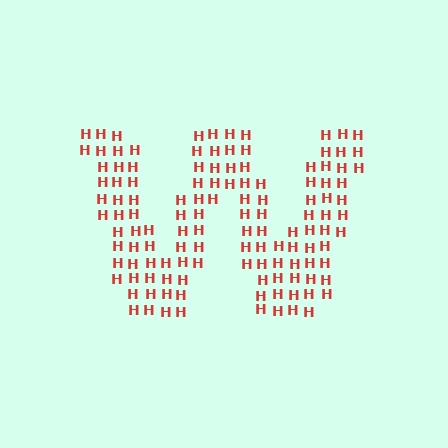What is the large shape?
The large shape is the letter W.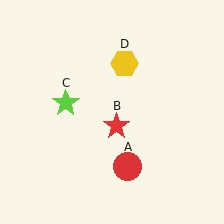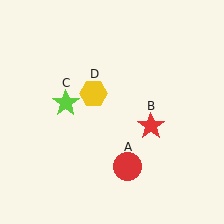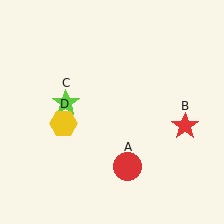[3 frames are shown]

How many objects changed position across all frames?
2 objects changed position: red star (object B), yellow hexagon (object D).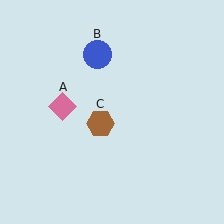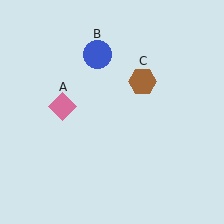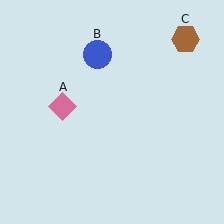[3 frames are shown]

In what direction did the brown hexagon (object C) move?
The brown hexagon (object C) moved up and to the right.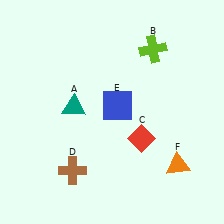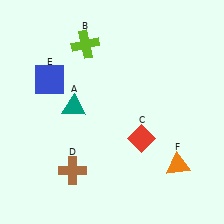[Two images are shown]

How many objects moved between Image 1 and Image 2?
2 objects moved between the two images.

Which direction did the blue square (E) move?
The blue square (E) moved left.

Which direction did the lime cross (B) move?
The lime cross (B) moved left.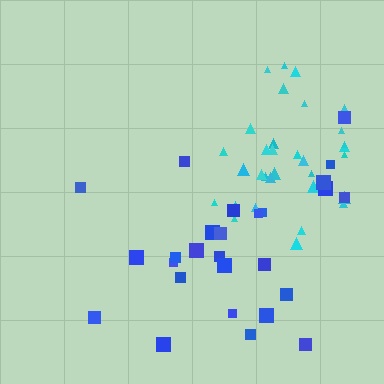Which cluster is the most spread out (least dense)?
Blue.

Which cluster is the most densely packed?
Cyan.